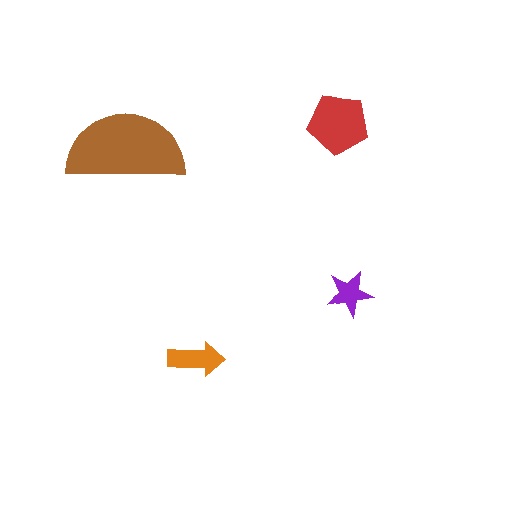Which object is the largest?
The brown semicircle.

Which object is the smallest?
The purple star.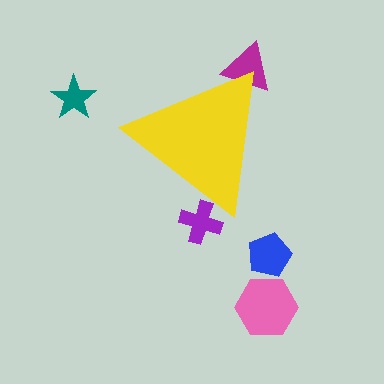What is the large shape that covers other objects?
A yellow triangle.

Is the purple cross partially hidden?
Yes, the purple cross is partially hidden behind the yellow triangle.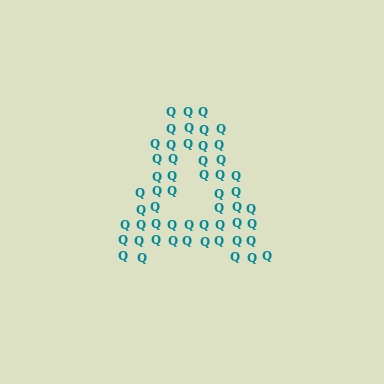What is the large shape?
The large shape is the letter A.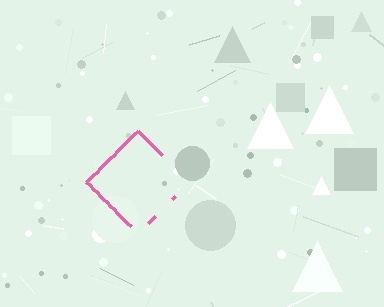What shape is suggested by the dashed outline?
The dashed outline suggests a diamond.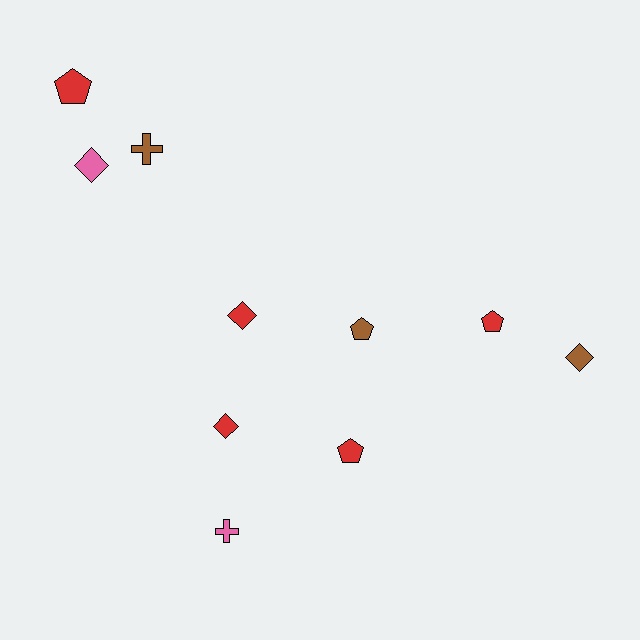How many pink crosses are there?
There is 1 pink cross.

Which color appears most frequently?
Red, with 5 objects.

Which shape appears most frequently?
Diamond, with 4 objects.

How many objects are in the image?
There are 10 objects.